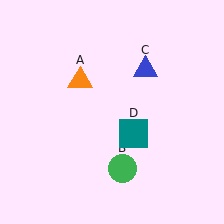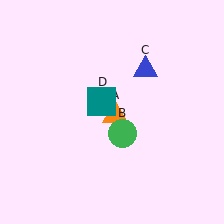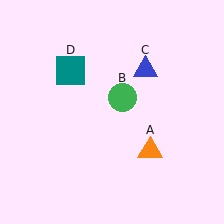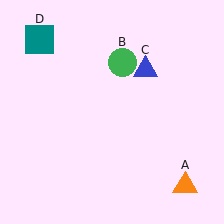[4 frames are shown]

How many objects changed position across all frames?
3 objects changed position: orange triangle (object A), green circle (object B), teal square (object D).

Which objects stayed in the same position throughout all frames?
Blue triangle (object C) remained stationary.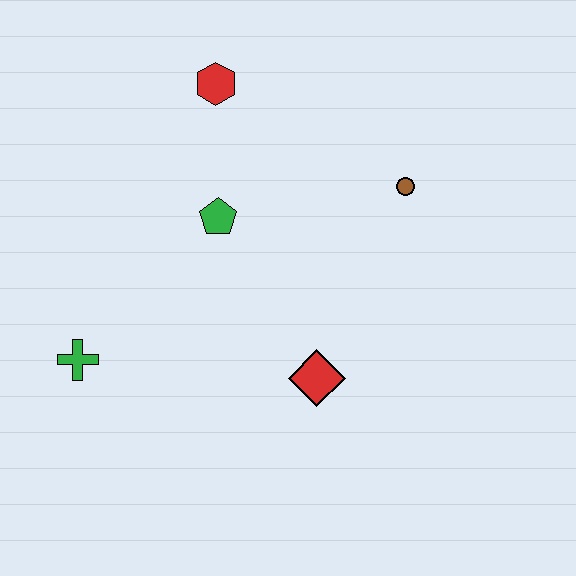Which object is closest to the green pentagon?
The red hexagon is closest to the green pentagon.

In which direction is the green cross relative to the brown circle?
The green cross is to the left of the brown circle.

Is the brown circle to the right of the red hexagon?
Yes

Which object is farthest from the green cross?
The brown circle is farthest from the green cross.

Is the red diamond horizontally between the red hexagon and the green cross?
No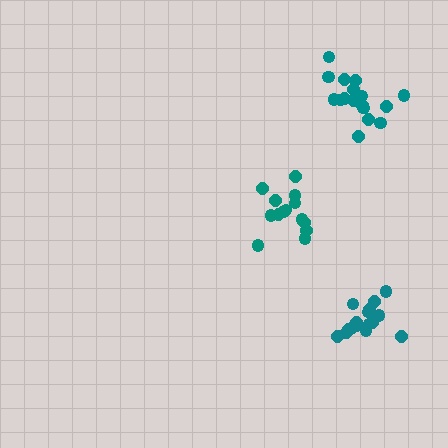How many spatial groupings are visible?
There are 3 spatial groupings.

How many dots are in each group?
Group 1: 16 dots, Group 2: 17 dots, Group 3: 14 dots (47 total).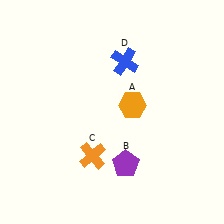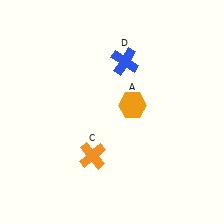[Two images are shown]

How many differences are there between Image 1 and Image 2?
There is 1 difference between the two images.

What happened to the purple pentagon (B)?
The purple pentagon (B) was removed in Image 2. It was in the bottom-right area of Image 1.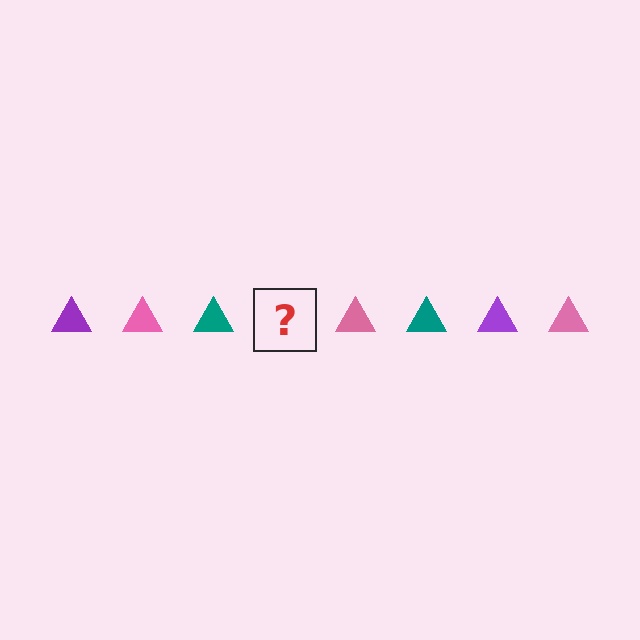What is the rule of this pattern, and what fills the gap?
The rule is that the pattern cycles through purple, pink, teal triangles. The gap should be filled with a purple triangle.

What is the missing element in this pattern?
The missing element is a purple triangle.